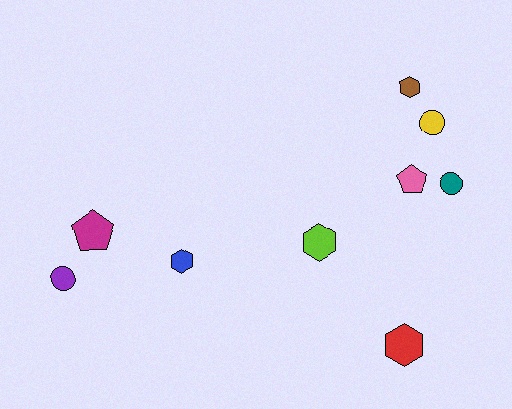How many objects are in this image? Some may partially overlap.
There are 9 objects.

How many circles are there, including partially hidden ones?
There are 3 circles.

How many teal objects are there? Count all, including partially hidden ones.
There is 1 teal object.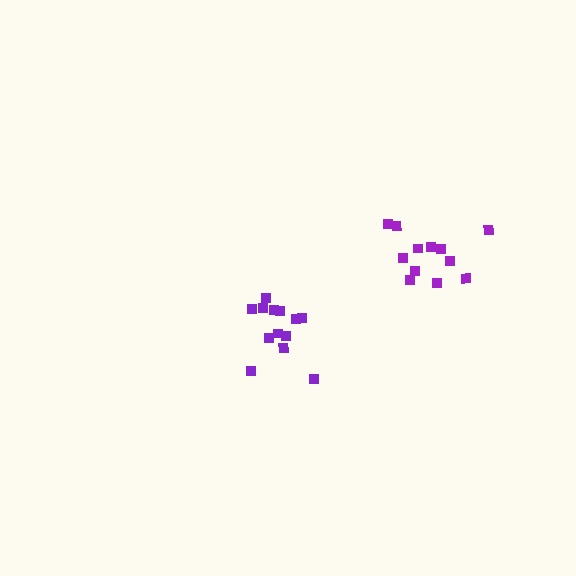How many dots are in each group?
Group 1: 13 dots, Group 2: 12 dots (25 total).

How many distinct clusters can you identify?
There are 2 distinct clusters.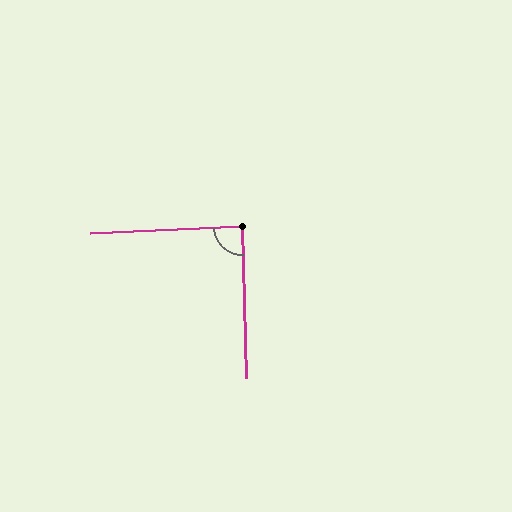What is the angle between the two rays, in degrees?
Approximately 89 degrees.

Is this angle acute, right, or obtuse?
It is approximately a right angle.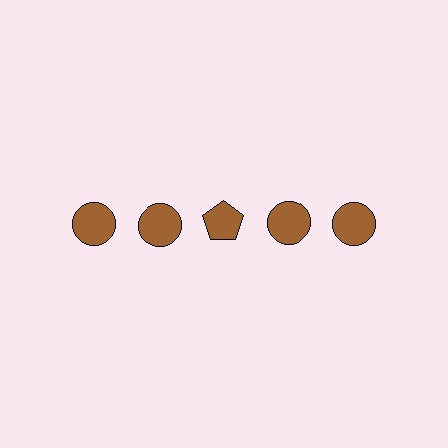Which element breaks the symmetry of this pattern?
The brown pentagon in the top row, center column breaks the symmetry. All other shapes are brown circles.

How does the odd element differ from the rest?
It has a different shape: pentagon instead of circle.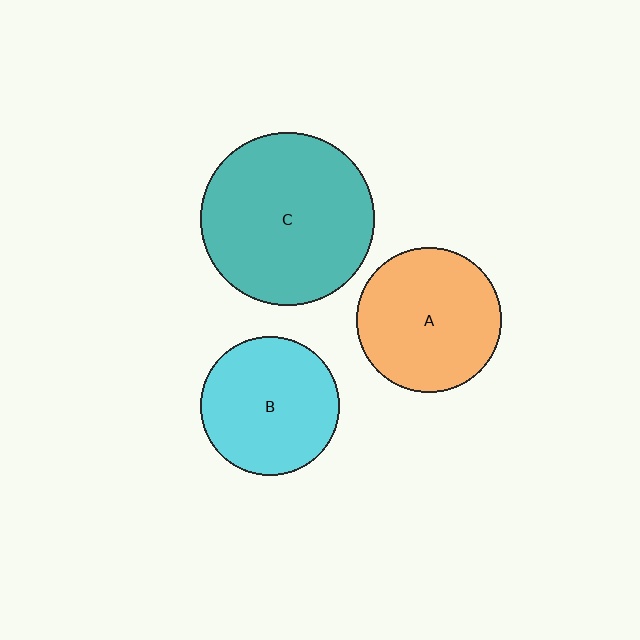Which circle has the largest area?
Circle C (teal).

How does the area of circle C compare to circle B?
Approximately 1.6 times.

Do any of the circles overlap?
No, none of the circles overlap.